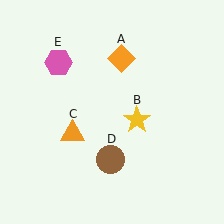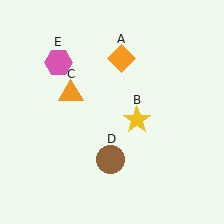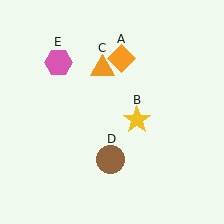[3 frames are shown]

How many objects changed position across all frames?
1 object changed position: orange triangle (object C).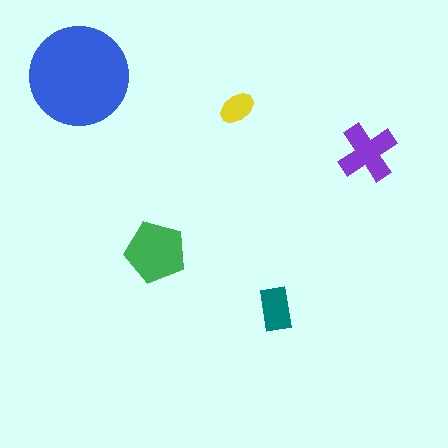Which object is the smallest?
The yellow ellipse.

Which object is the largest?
The blue circle.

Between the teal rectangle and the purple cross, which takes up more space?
The purple cross.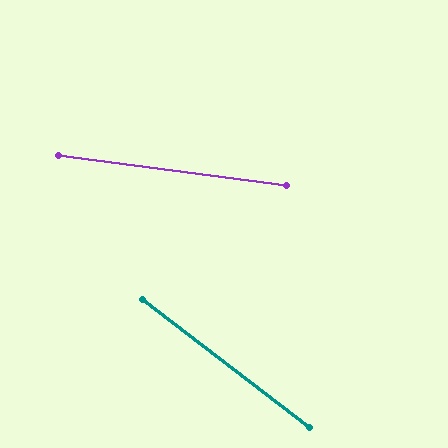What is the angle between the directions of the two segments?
Approximately 30 degrees.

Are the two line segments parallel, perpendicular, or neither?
Neither parallel nor perpendicular — they differ by about 30°.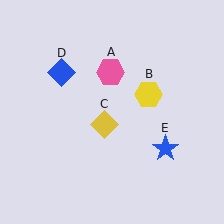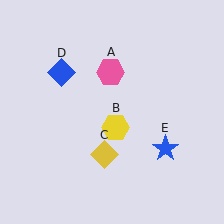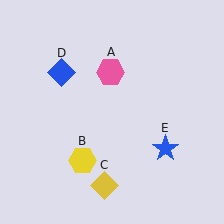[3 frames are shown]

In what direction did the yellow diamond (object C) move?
The yellow diamond (object C) moved down.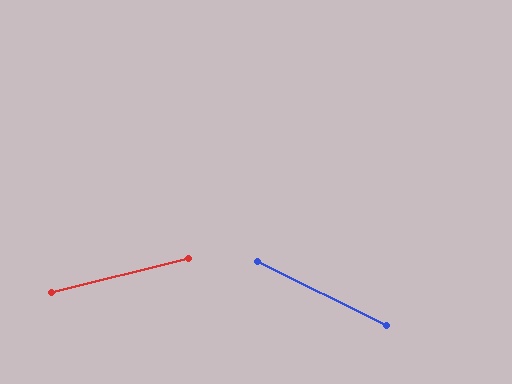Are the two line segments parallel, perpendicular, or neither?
Neither parallel nor perpendicular — they differ by about 41°.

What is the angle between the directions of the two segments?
Approximately 41 degrees.